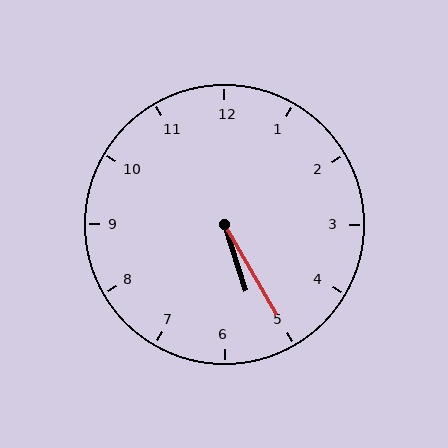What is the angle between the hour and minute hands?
Approximately 12 degrees.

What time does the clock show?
5:25.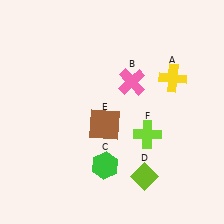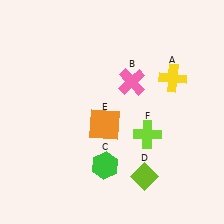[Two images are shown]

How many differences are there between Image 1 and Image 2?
There is 1 difference between the two images.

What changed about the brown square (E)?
In Image 1, E is brown. In Image 2, it changed to orange.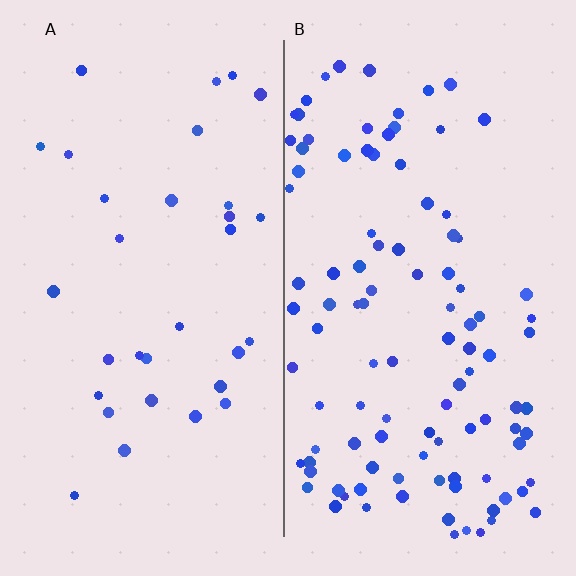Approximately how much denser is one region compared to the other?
Approximately 3.3× — region B over region A.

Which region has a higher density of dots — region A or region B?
B (the right).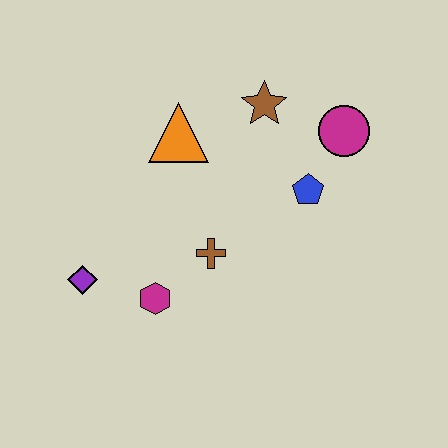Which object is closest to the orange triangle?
The brown star is closest to the orange triangle.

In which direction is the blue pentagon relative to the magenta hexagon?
The blue pentagon is to the right of the magenta hexagon.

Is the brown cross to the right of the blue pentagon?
No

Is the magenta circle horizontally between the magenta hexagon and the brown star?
No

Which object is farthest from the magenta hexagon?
The magenta circle is farthest from the magenta hexagon.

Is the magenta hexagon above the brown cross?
No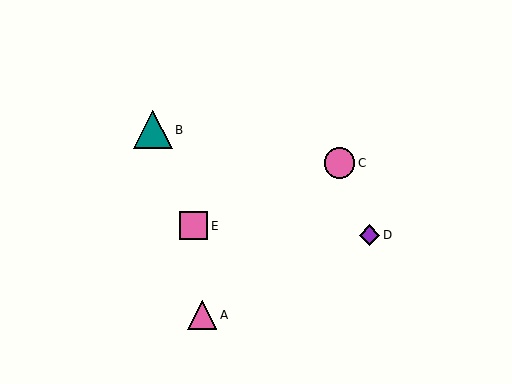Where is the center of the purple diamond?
The center of the purple diamond is at (370, 235).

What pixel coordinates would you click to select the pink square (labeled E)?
Click at (193, 226) to select the pink square E.